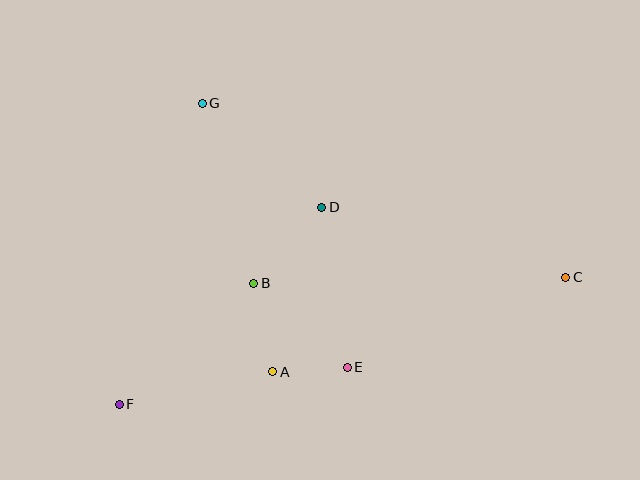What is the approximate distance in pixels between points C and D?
The distance between C and D is approximately 254 pixels.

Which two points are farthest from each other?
Points C and F are farthest from each other.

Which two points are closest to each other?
Points A and E are closest to each other.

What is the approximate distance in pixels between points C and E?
The distance between C and E is approximately 236 pixels.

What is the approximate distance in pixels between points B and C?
The distance between B and C is approximately 312 pixels.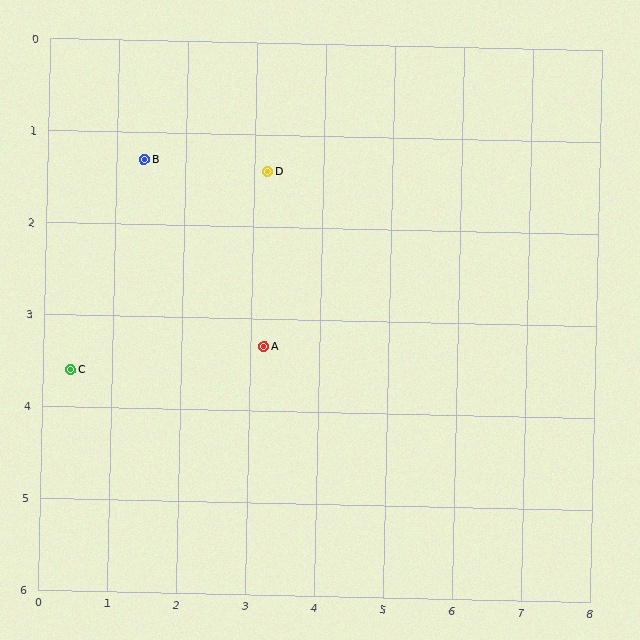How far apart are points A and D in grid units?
Points A and D are about 1.9 grid units apart.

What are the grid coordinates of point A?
Point A is at approximately (3.2, 3.3).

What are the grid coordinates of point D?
Point D is at approximately (3.2, 1.4).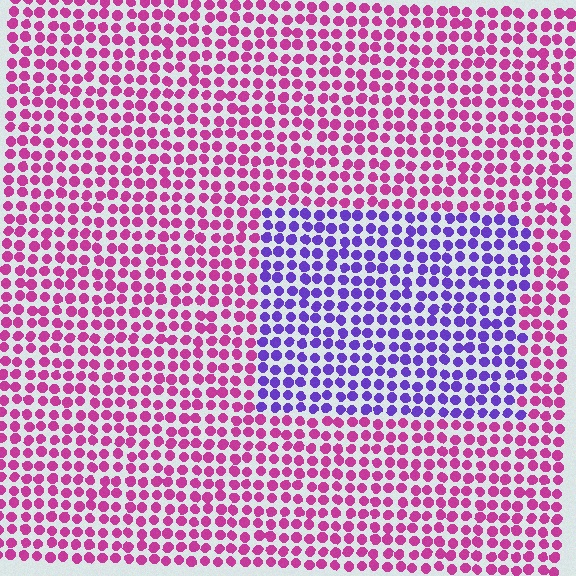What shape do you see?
I see a rectangle.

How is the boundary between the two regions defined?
The boundary is defined purely by a slight shift in hue (about 59 degrees). Spacing, size, and orientation are identical on both sides.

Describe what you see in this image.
The image is filled with small magenta elements in a uniform arrangement. A rectangle-shaped region is visible where the elements are tinted to a slightly different hue, forming a subtle color boundary.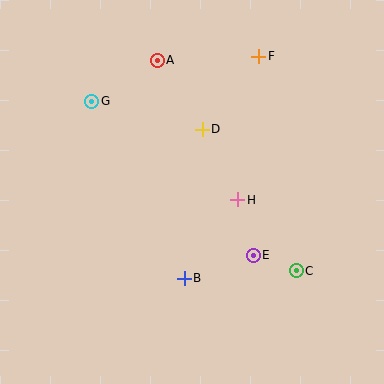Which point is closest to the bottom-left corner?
Point B is closest to the bottom-left corner.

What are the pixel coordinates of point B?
Point B is at (184, 278).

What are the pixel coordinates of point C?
Point C is at (296, 271).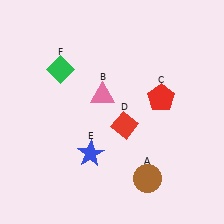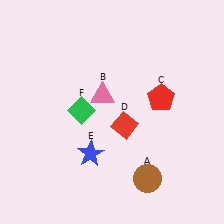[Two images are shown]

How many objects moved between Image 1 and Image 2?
1 object moved between the two images.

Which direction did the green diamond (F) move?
The green diamond (F) moved down.